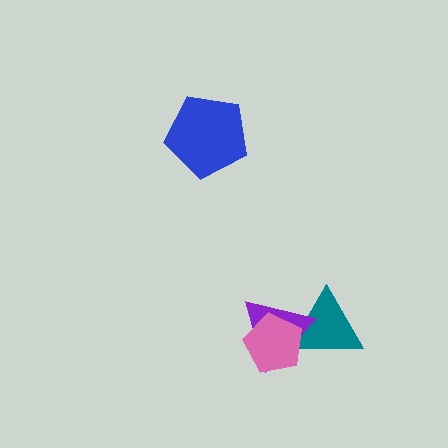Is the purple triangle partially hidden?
Yes, it is partially covered by another shape.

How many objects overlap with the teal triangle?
2 objects overlap with the teal triangle.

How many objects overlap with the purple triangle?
2 objects overlap with the purple triangle.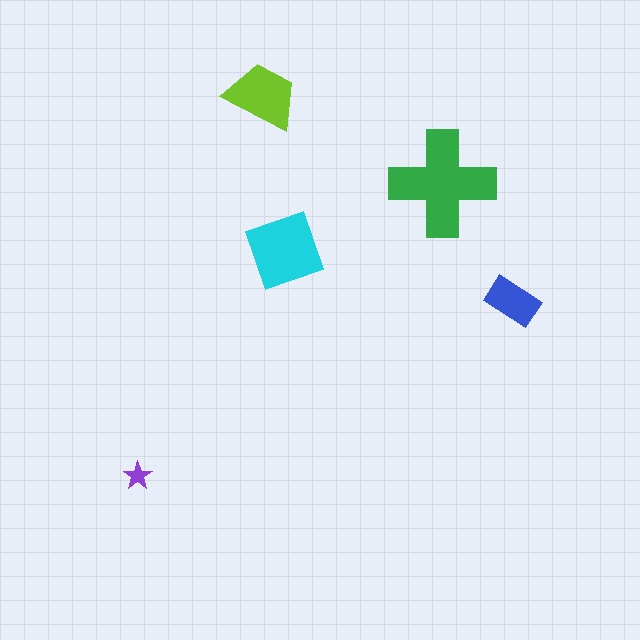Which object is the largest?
The green cross.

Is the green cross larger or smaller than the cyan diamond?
Larger.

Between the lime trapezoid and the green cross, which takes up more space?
The green cross.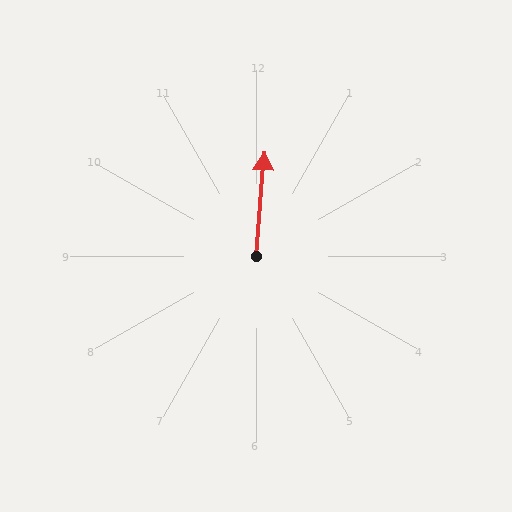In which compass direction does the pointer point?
North.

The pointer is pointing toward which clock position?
Roughly 12 o'clock.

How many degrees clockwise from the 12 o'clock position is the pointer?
Approximately 5 degrees.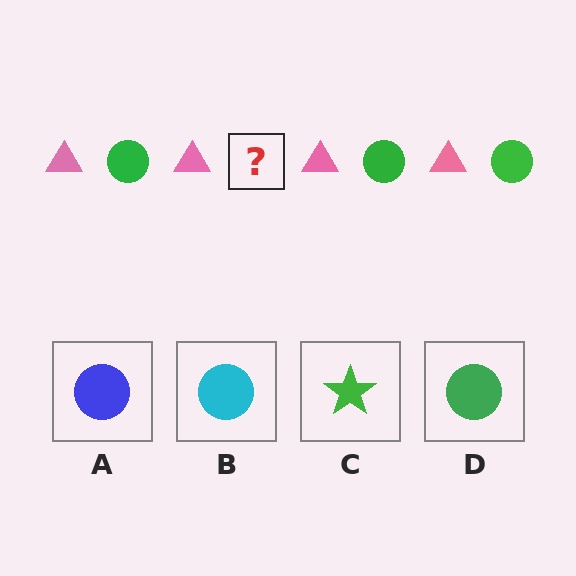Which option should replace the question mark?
Option D.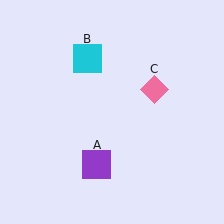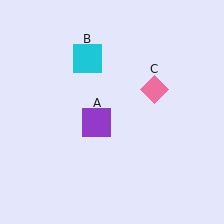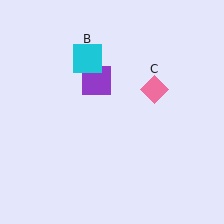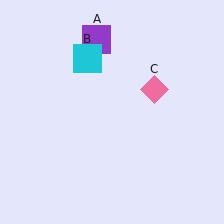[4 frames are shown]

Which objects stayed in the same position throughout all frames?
Cyan square (object B) and pink diamond (object C) remained stationary.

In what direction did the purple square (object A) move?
The purple square (object A) moved up.